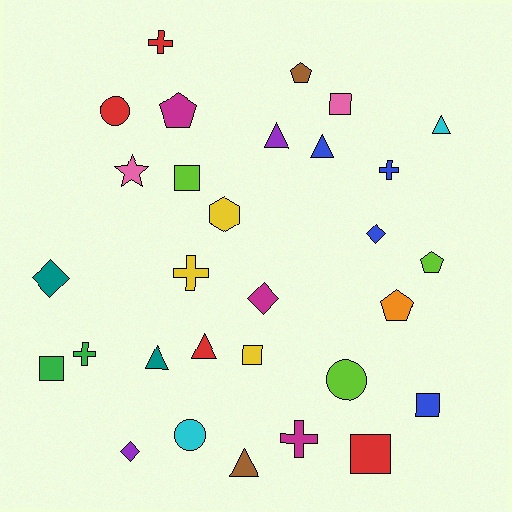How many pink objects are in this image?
There are 2 pink objects.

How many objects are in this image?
There are 30 objects.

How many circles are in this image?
There are 3 circles.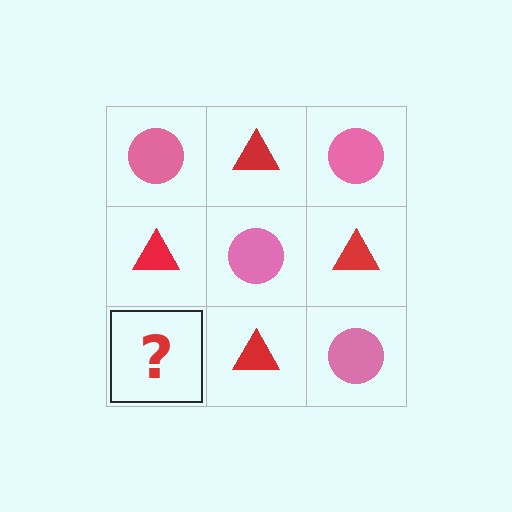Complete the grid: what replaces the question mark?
The question mark should be replaced with a pink circle.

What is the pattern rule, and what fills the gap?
The rule is that it alternates pink circle and red triangle in a checkerboard pattern. The gap should be filled with a pink circle.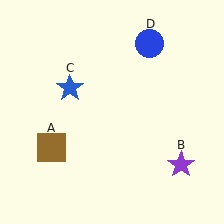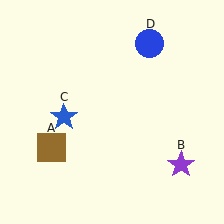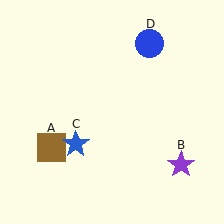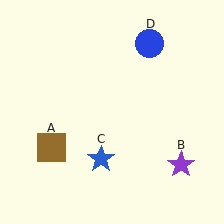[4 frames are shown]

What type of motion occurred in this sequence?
The blue star (object C) rotated counterclockwise around the center of the scene.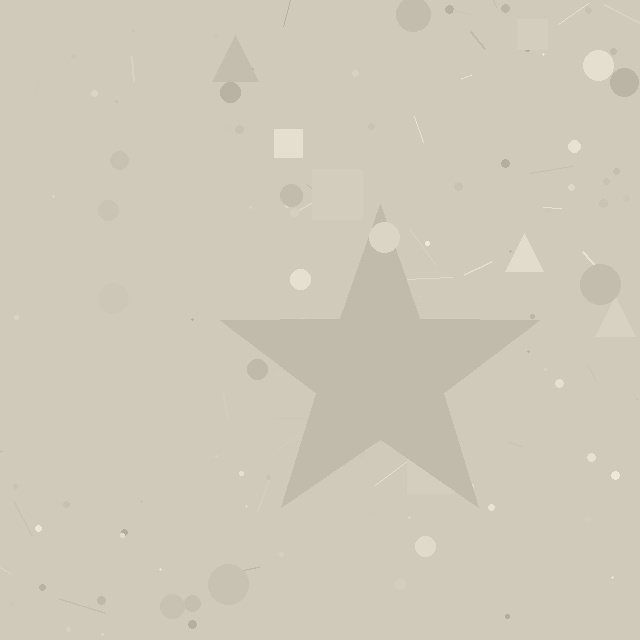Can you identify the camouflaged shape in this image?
The camouflaged shape is a star.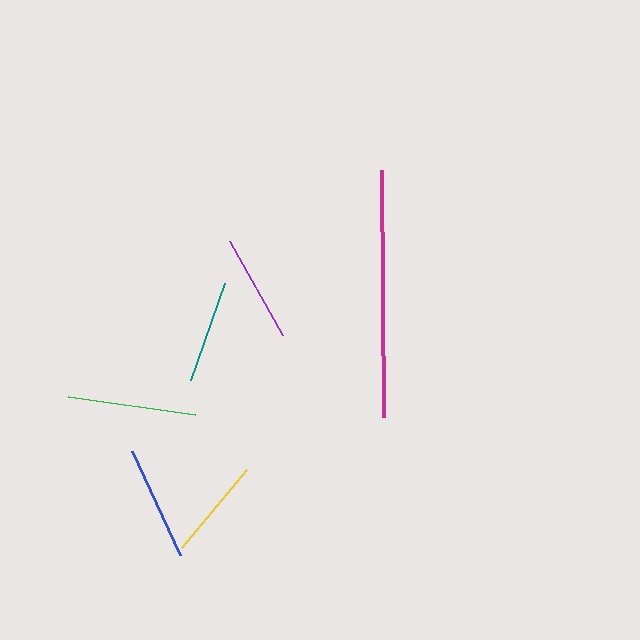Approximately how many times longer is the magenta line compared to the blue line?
The magenta line is approximately 2.2 times the length of the blue line.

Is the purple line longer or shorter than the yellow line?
The purple line is longer than the yellow line.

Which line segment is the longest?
The magenta line is the longest at approximately 247 pixels.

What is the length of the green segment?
The green segment is approximately 128 pixels long.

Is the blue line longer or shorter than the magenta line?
The magenta line is longer than the blue line.